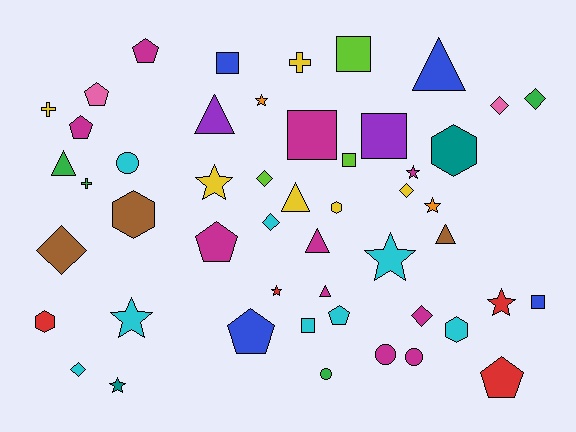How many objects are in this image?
There are 50 objects.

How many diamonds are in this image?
There are 8 diamonds.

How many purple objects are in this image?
There are 2 purple objects.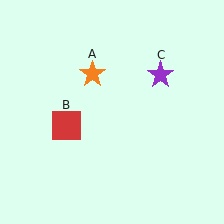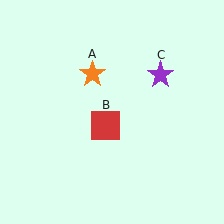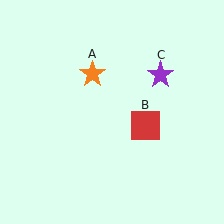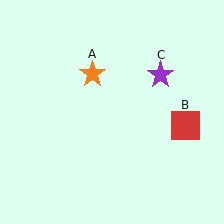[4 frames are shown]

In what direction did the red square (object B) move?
The red square (object B) moved right.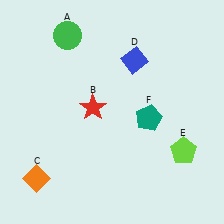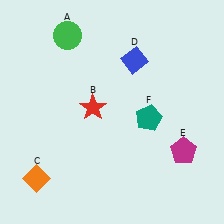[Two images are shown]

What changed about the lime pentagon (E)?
In Image 1, E is lime. In Image 2, it changed to magenta.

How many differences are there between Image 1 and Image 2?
There is 1 difference between the two images.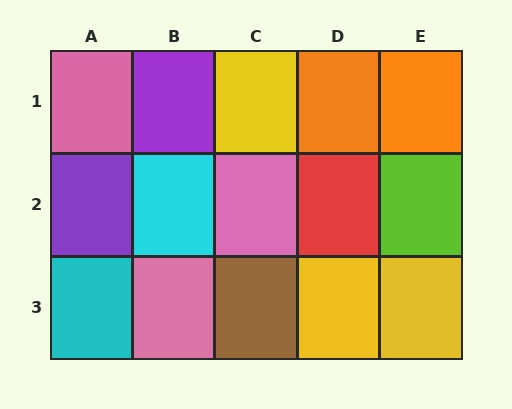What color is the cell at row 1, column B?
Purple.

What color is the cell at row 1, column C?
Yellow.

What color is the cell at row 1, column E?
Orange.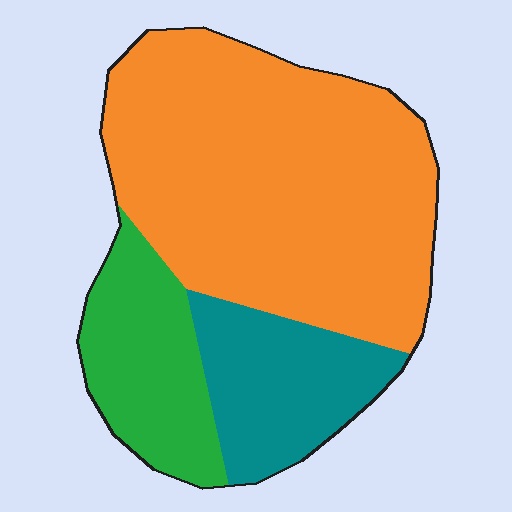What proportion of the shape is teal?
Teal takes up about one fifth (1/5) of the shape.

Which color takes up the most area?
Orange, at roughly 60%.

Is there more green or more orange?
Orange.